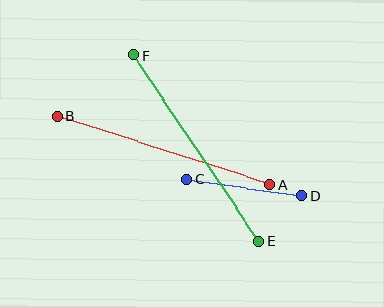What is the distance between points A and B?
The distance is approximately 223 pixels.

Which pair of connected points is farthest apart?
Points E and F are farthest apart.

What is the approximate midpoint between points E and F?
The midpoint is at approximately (196, 148) pixels.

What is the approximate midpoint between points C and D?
The midpoint is at approximately (244, 187) pixels.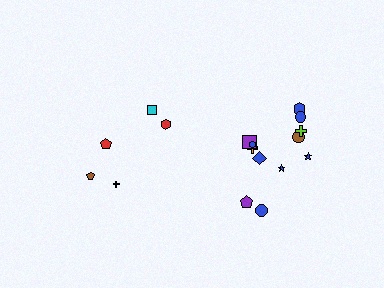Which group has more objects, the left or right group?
The right group.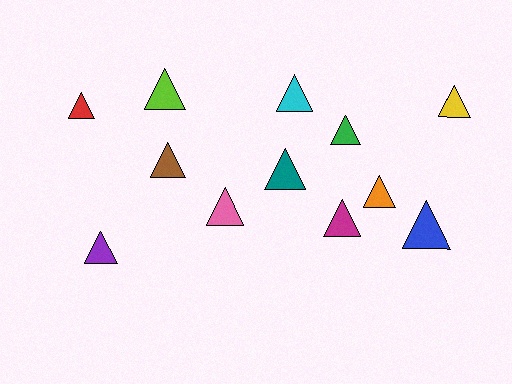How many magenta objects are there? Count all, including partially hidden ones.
There is 1 magenta object.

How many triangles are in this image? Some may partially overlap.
There are 12 triangles.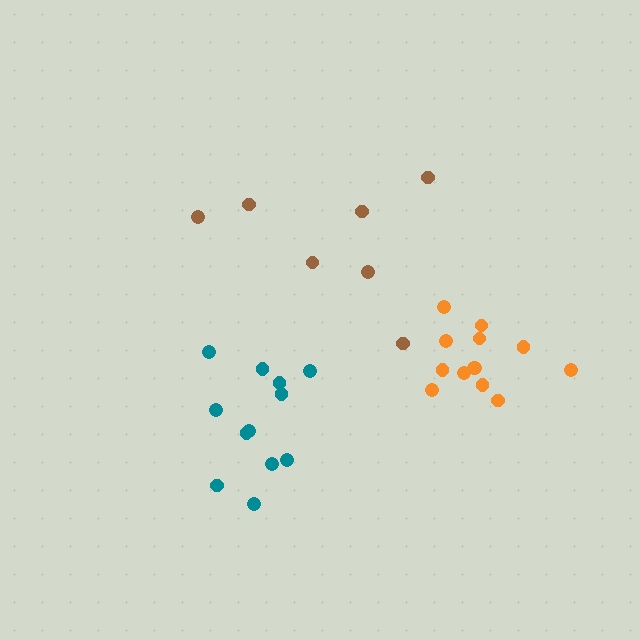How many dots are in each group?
Group 1: 7 dots, Group 2: 12 dots, Group 3: 13 dots (32 total).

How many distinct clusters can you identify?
There are 3 distinct clusters.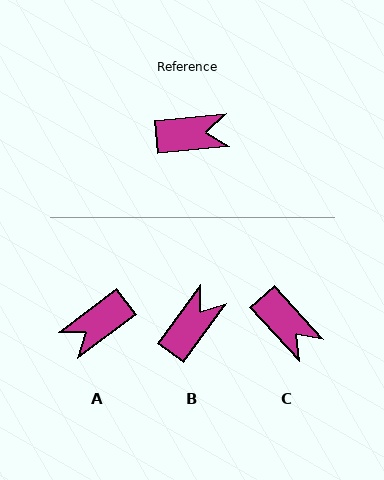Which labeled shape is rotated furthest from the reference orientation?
A, about 149 degrees away.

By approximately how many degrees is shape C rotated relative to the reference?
Approximately 53 degrees clockwise.